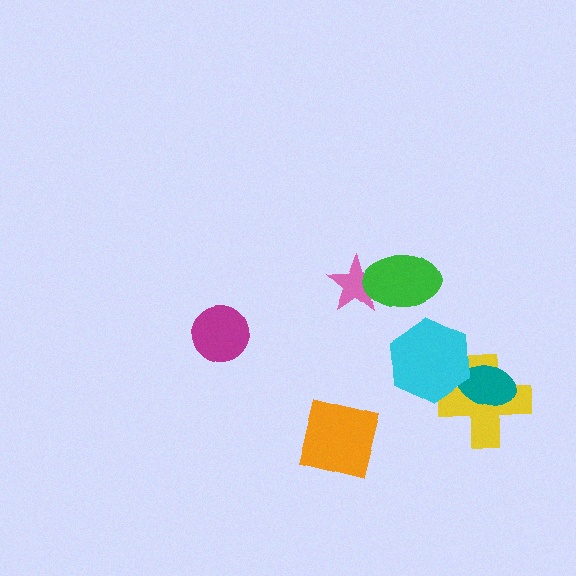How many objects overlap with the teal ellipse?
2 objects overlap with the teal ellipse.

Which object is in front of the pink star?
The green ellipse is in front of the pink star.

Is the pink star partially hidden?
Yes, it is partially covered by another shape.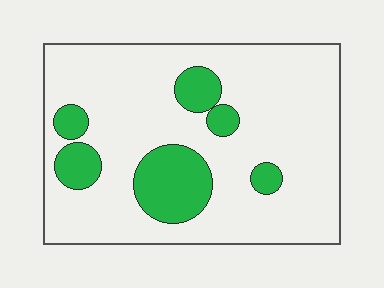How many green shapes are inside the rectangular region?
6.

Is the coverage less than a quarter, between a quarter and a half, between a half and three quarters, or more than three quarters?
Less than a quarter.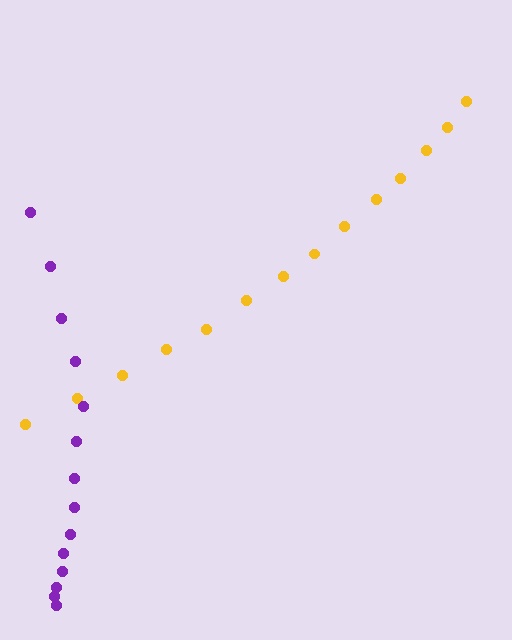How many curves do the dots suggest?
There are 2 distinct paths.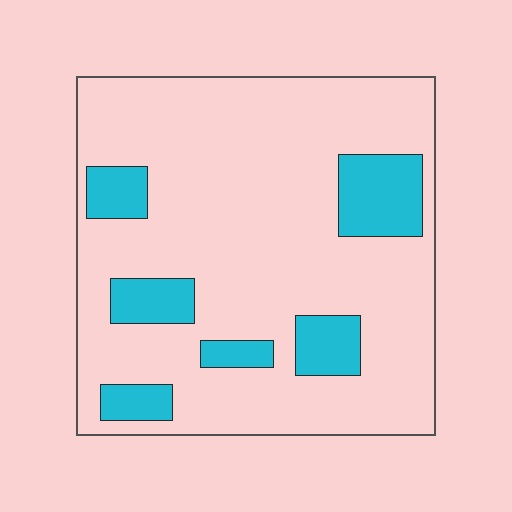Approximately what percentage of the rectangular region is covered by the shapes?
Approximately 20%.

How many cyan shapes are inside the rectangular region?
6.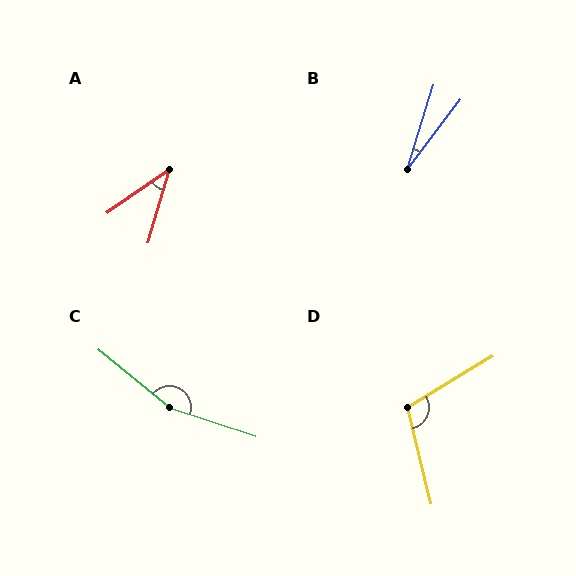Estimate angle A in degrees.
Approximately 39 degrees.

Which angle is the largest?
C, at approximately 159 degrees.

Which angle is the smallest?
B, at approximately 20 degrees.